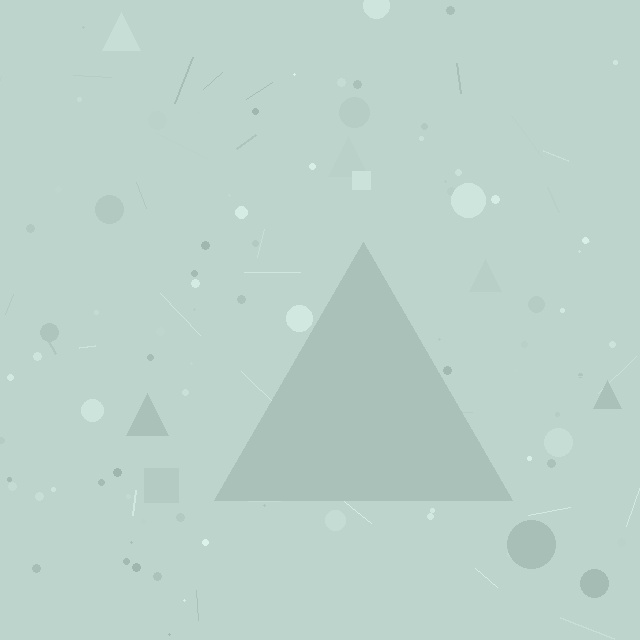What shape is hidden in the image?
A triangle is hidden in the image.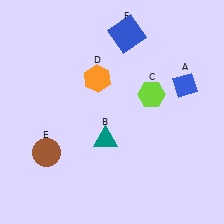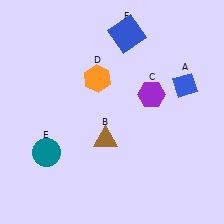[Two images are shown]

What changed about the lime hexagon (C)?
In Image 1, C is lime. In Image 2, it changed to purple.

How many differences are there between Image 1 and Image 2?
There are 3 differences between the two images.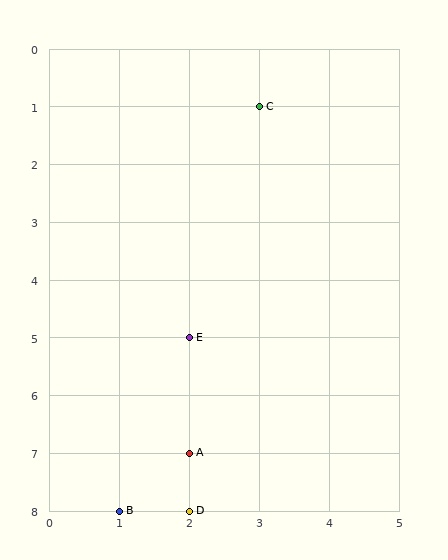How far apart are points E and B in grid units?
Points E and B are 1 column and 3 rows apart (about 3.2 grid units diagonally).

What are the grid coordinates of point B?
Point B is at grid coordinates (1, 8).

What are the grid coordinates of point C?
Point C is at grid coordinates (3, 1).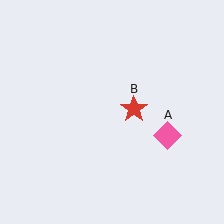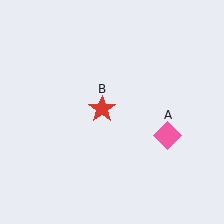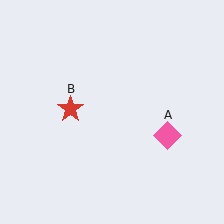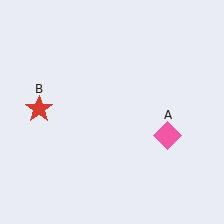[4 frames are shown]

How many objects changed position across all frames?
1 object changed position: red star (object B).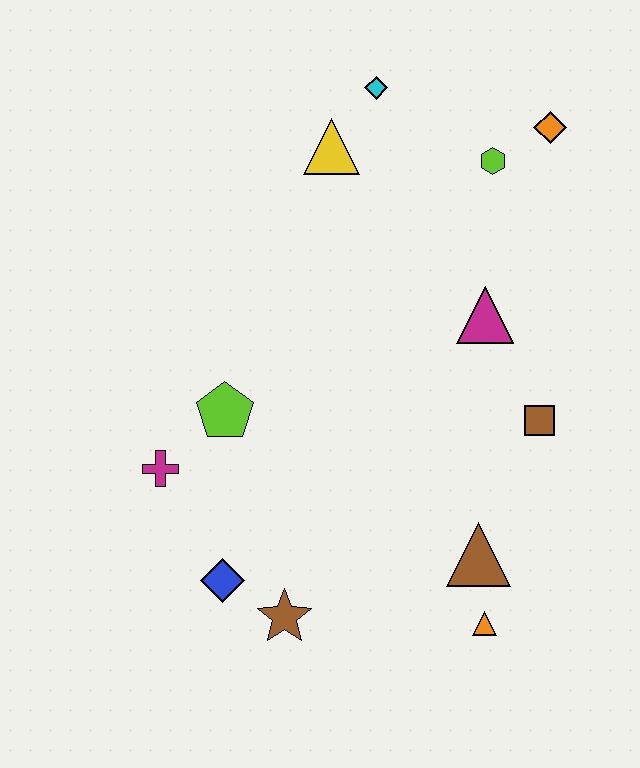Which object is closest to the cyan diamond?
The yellow triangle is closest to the cyan diamond.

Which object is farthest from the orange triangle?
The cyan diamond is farthest from the orange triangle.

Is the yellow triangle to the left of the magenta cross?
No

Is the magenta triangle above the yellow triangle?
No